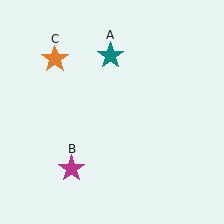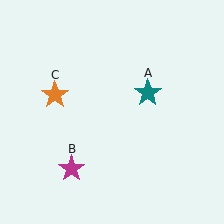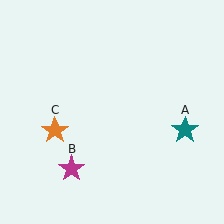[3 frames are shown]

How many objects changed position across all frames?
2 objects changed position: teal star (object A), orange star (object C).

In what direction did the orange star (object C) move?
The orange star (object C) moved down.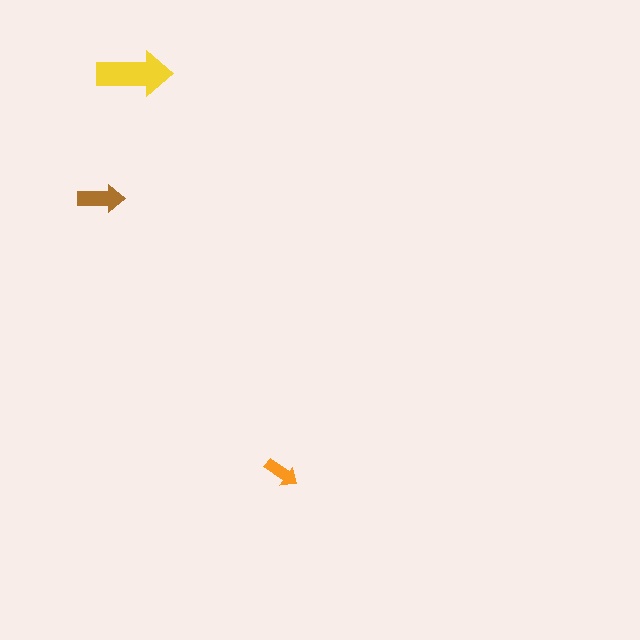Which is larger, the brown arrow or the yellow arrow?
The yellow one.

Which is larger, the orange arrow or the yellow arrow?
The yellow one.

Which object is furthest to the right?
The orange arrow is rightmost.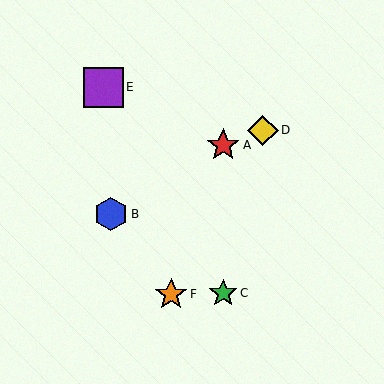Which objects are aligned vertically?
Objects A, C are aligned vertically.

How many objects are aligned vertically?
2 objects (A, C) are aligned vertically.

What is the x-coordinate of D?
Object D is at x≈263.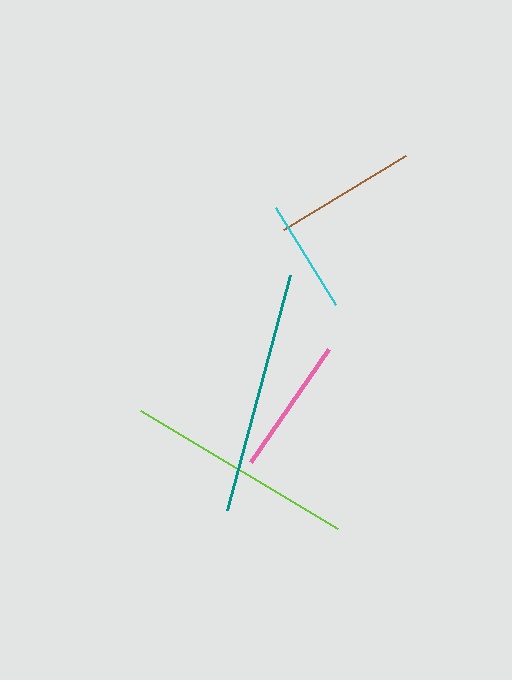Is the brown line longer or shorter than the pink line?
The brown line is longer than the pink line.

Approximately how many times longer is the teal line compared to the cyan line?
The teal line is approximately 2.1 times the length of the cyan line.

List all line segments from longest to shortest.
From longest to shortest: teal, lime, brown, pink, cyan.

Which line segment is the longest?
The teal line is the longest at approximately 243 pixels.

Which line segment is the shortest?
The cyan line is the shortest at approximately 114 pixels.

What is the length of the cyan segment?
The cyan segment is approximately 114 pixels long.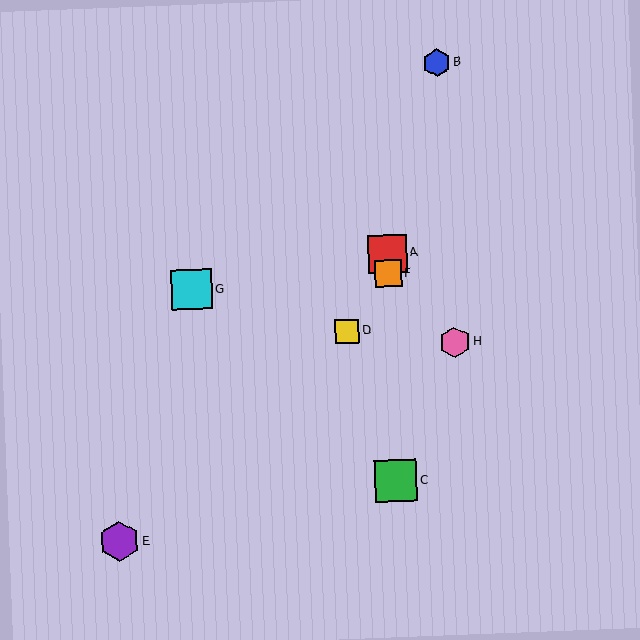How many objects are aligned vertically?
3 objects (A, C, F) are aligned vertically.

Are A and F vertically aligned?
Yes, both are at x≈387.